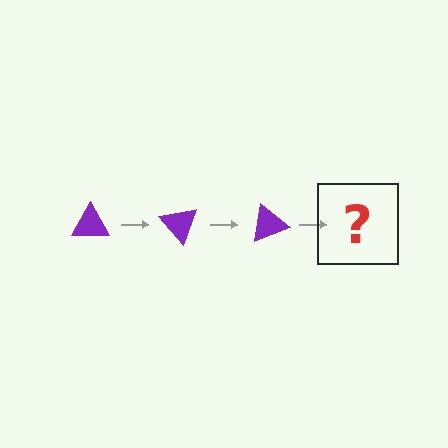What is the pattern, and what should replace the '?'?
The pattern is that the triangle rotates 50 degrees each step. The '?' should be a purple triangle rotated 150 degrees.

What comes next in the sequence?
The next element should be a purple triangle rotated 150 degrees.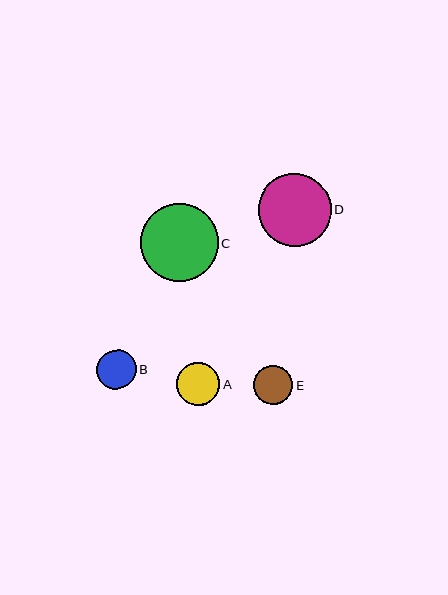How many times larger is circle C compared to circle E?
Circle C is approximately 2.0 times the size of circle E.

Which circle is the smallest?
Circle B is the smallest with a size of approximately 39 pixels.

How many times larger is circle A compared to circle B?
Circle A is approximately 1.1 times the size of circle B.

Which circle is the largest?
Circle C is the largest with a size of approximately 78 pixels.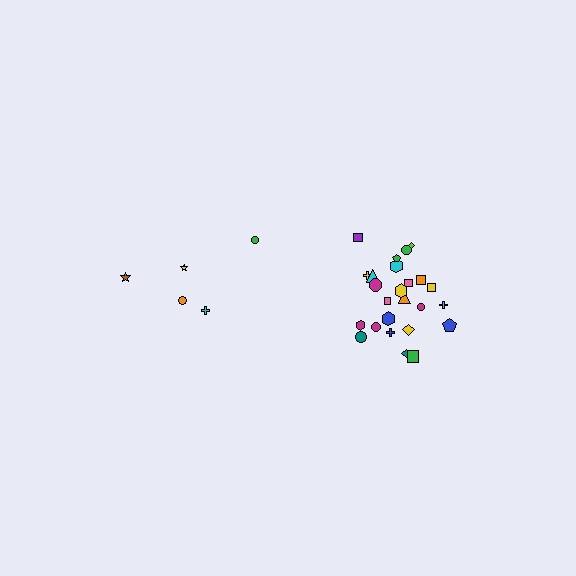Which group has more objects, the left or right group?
The right group.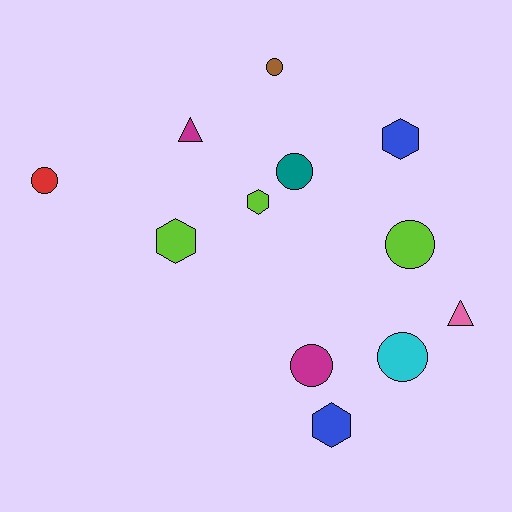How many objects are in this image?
There are 12 objects.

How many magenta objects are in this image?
There are 2 magenta objects.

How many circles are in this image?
There are 6 circles.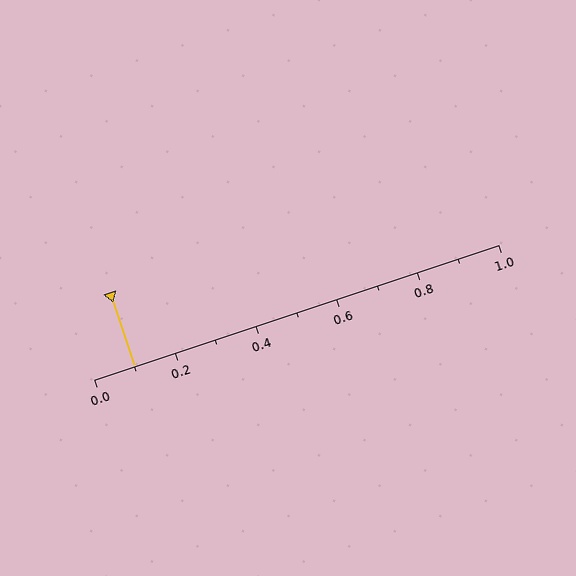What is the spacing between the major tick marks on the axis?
The major ticks are spaced 0.2 apart.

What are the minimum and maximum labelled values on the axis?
The axis runs from 0.0 to 1.0.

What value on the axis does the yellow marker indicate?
The marker indicates approximately 0.1.